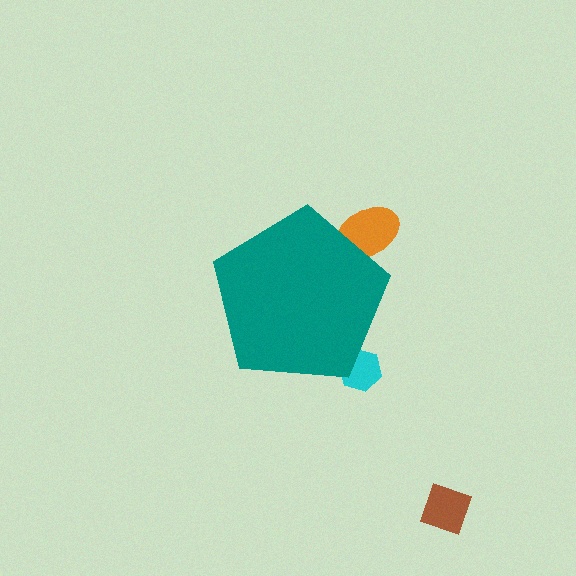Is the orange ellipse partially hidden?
Yes, the orange ellipse is partially hidden behind the teal pentagon.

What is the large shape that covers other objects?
A teal pentagon.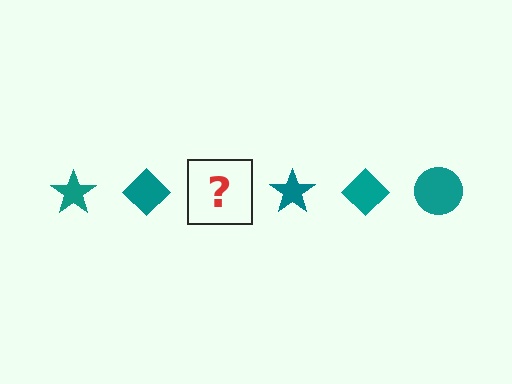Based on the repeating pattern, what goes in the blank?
The blank should be a teal circle.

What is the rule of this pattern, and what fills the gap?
The rule is that the pattern cycles through star, diamond, circle shapes in teal. The gap should be filled with a teal circle.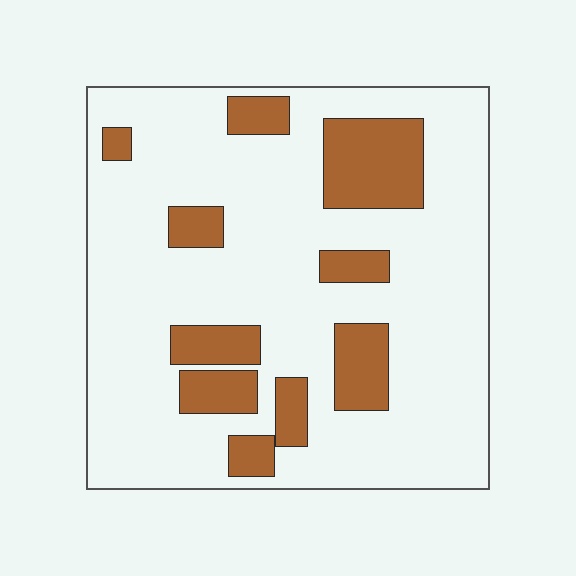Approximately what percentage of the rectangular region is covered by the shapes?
Approximately 20%.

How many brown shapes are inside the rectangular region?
10.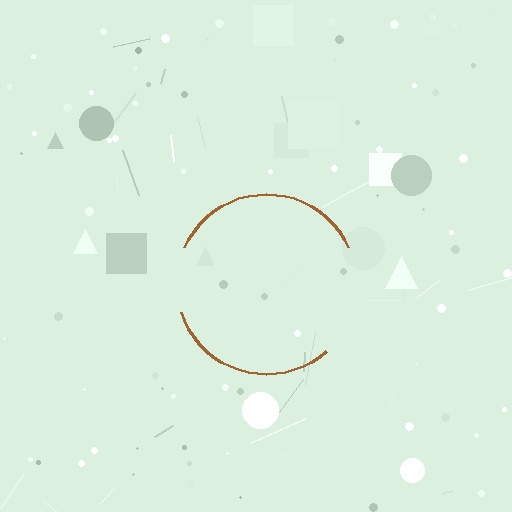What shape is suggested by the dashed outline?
The dashed outline suggests a circle.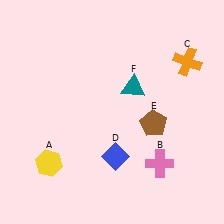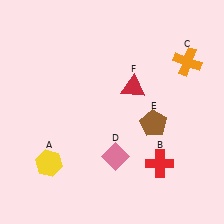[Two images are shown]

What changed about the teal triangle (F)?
In Image 1, F is teal. In Image 2, it changed to red.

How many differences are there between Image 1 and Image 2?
There are 3 differences between the two images.